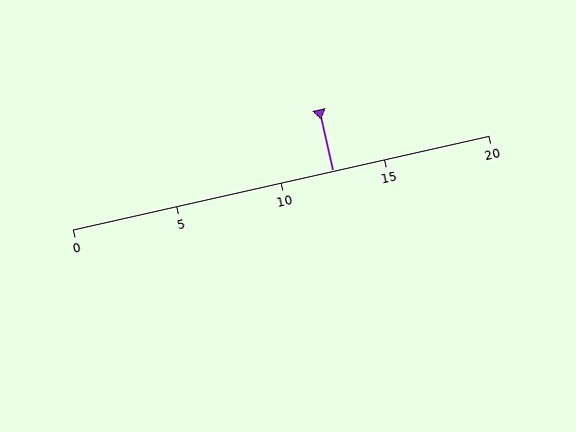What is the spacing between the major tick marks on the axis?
The major ticks are spaced 5 apart.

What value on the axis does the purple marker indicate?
The marker indicates approximately 12.5.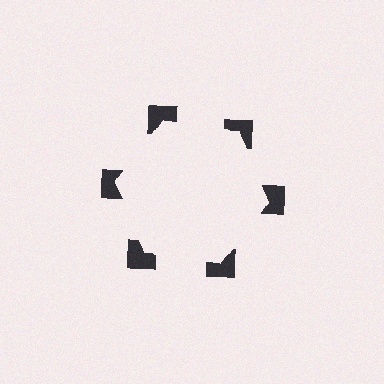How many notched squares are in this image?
There are 6 — one at each vertex of the illusory hexagon.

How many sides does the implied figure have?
6 sides.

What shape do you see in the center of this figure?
An illusory hexagon — its edges are inferred from the aligned wedge cuts in the notched squares, not physically drawn.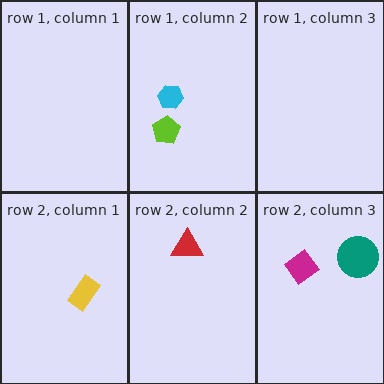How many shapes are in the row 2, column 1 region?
1.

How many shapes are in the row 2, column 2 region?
1.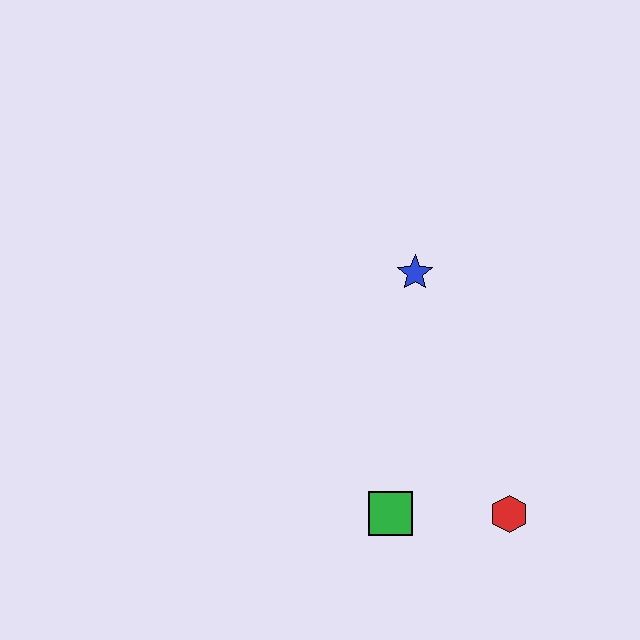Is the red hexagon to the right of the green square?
Yes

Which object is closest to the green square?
The red hexagon is closest to the green square.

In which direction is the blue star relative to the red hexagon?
The blue star is above the red hexagon.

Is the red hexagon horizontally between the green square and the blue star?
No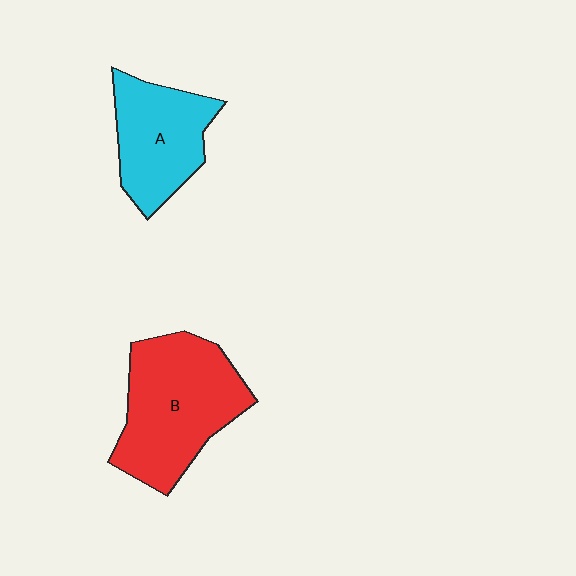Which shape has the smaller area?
Shape A (cyan).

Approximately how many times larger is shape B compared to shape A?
Approximately 1.4 times.